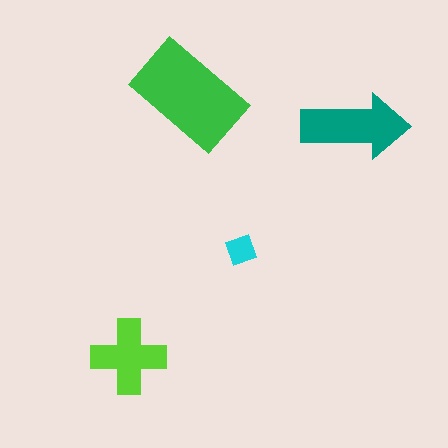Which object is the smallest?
The cyan diamond.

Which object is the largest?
The green rectangle.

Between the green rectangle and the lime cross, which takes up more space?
The green rectangle.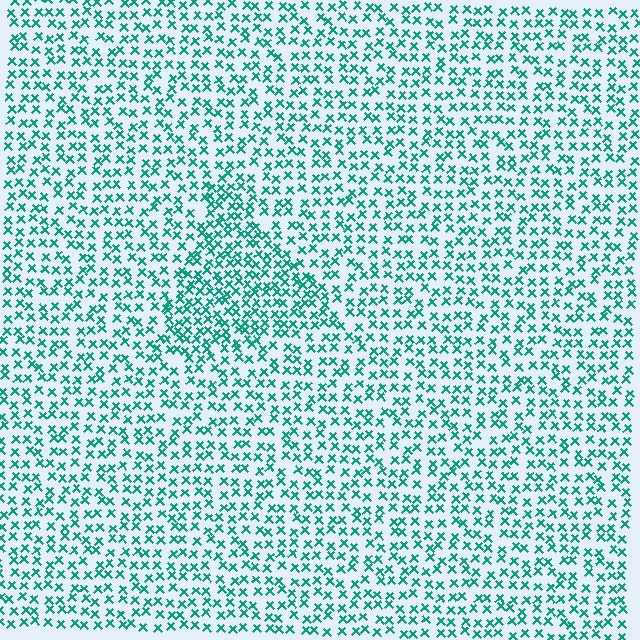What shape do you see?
I see a triangle.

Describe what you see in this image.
The image contains small teal elements arranged at two different densities. A triangle-shaped region is visible where the elements are more densely packed than the surrounding area.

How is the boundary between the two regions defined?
The boundary is defined by a change in element density (approximately 1.6x ratio). All elements are the same color, size, and shape.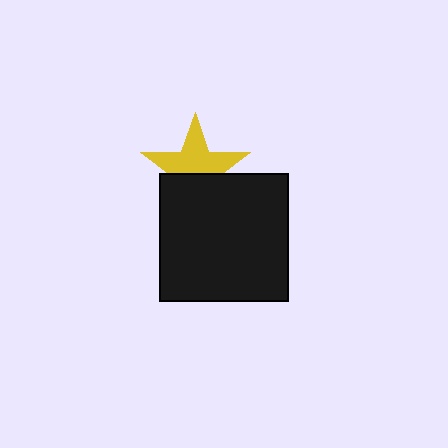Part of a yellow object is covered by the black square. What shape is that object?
It is a star.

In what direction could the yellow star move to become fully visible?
The yellow star could move up. That would shift it out from behind the black square entirely.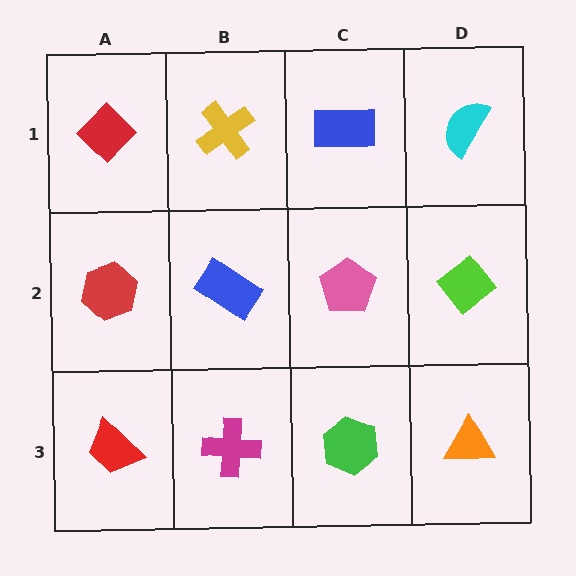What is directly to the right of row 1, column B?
A blue rectangle.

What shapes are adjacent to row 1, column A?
A red hexagon (row 2, column A), a yellow cross (row 1, column B).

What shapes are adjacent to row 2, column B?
A yellow cross (row 1, column B), a magenta cross (row 3, column B), a red hexagon (row 2, column A), a pink pentagon (row 2, column C).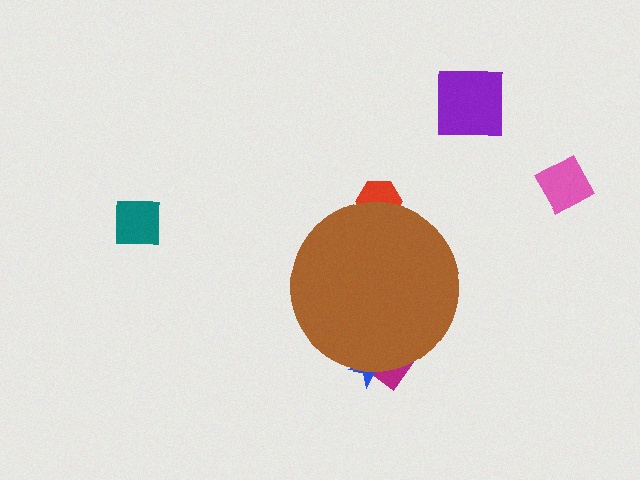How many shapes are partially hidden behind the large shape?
3 shapes are partially hidden.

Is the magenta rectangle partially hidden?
Yes, the magenta rectangle is partially hidden behind the brown circle.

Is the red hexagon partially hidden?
Yes, the red hexagon is partially hidden behind the brown circle.